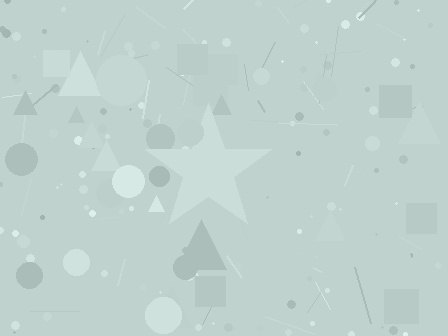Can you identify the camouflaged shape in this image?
The camouflaged shape is a star.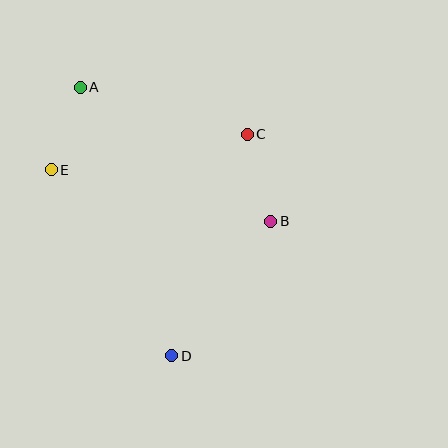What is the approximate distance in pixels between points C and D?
The distance between C and D is approximately 234 pixels.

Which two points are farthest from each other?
Points A and D are farthest from each other.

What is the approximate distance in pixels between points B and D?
The distance between B and D is approximately 167 pixels.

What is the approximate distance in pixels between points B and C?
The distance between B and C is approximately 90 pixels.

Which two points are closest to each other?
Points A and E are closest to each other.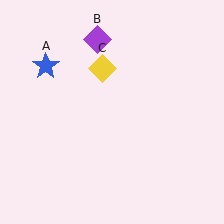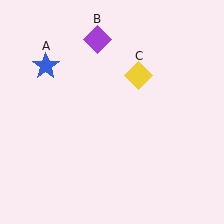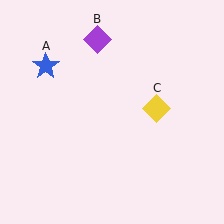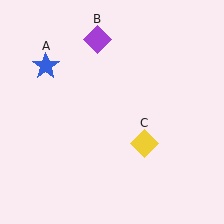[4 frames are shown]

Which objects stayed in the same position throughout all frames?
Blue star (object A) and purple diamond (object B) remained stationary.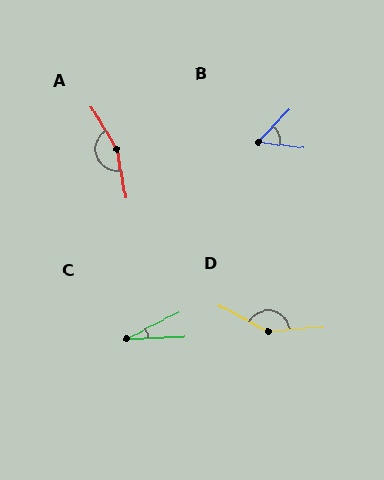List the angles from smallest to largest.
C (25°), B (55°), D (146°), A (160°).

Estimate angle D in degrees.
Approximately 146 degrees.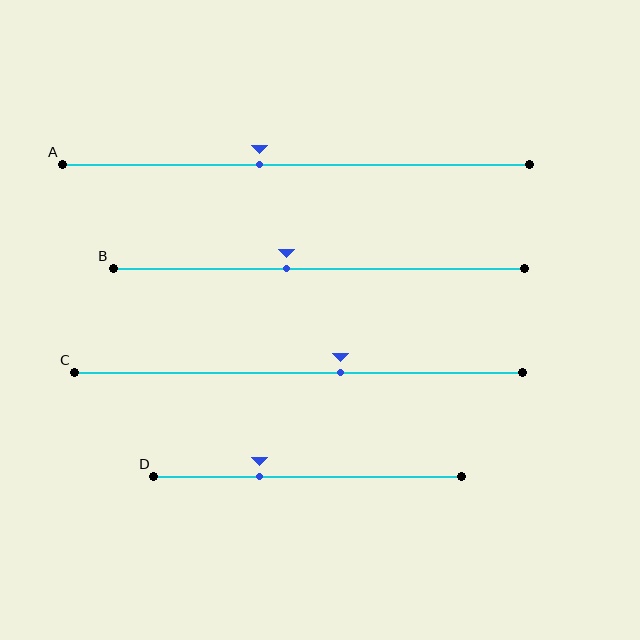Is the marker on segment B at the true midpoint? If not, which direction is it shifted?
No, the marker on segment B is shifted to the left by about 8% of the segment length.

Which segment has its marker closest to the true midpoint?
Segment B has its marker closest to the true midpoint.